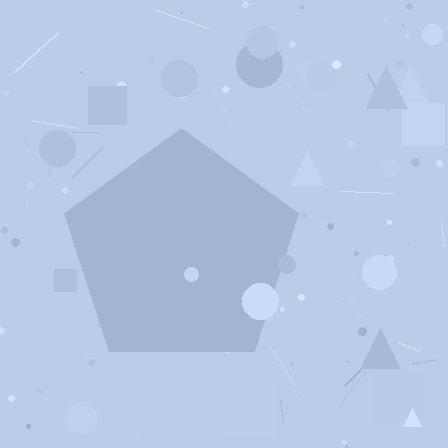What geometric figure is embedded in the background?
A pentagon is embedded in the background.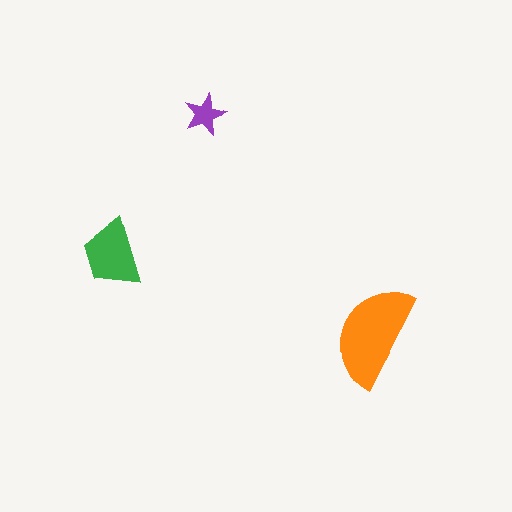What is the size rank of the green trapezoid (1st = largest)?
2nd.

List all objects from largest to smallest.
The orange semicircle, the green trapezoid, the purple star.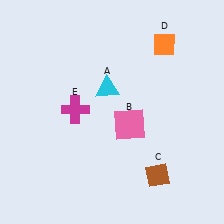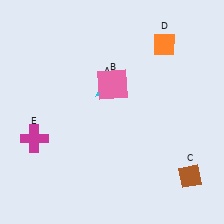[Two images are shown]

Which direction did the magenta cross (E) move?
The magenta cross (E) moved left.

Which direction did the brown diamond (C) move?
The brown diamond (C) moved right.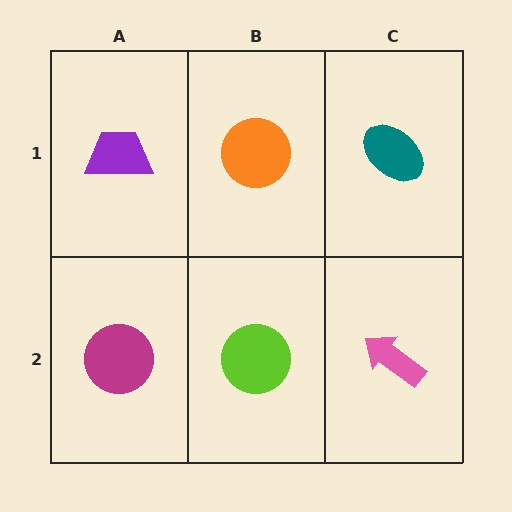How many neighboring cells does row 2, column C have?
2.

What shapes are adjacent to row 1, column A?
A magenta circle (row 2, column A), an orange circle (row 1, column B).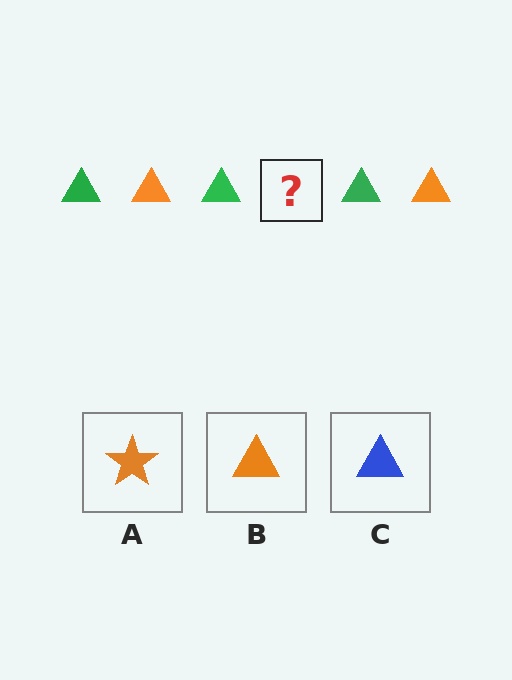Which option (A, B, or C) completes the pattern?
B.